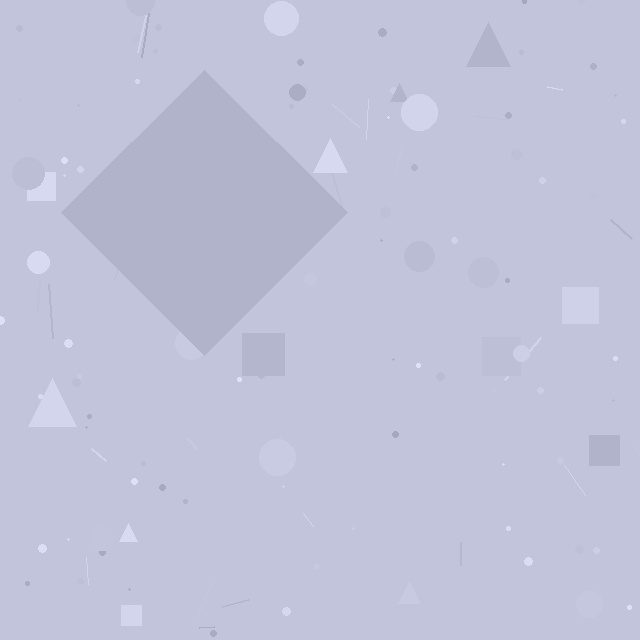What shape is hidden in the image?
A diamond is hidden in the image.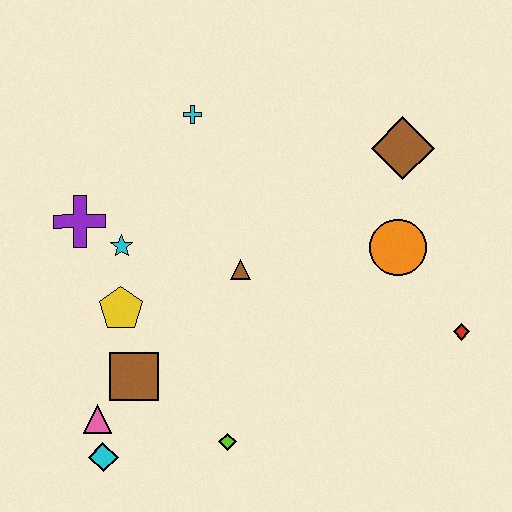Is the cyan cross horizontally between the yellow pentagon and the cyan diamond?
No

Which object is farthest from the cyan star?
The red diamond is farthest from the cyan star.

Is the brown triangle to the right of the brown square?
Yes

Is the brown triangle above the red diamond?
Yes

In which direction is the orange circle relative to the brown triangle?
The orange circle is to the right of the brown triangle.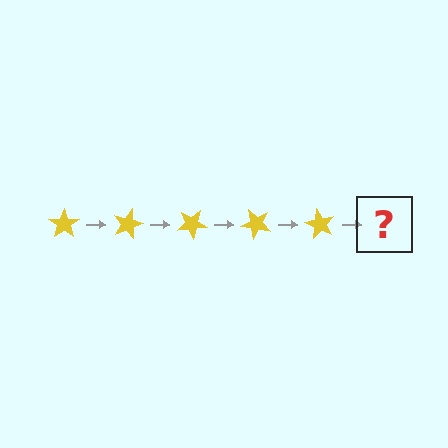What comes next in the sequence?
The next element should be a yellow star rotated 75 degrees.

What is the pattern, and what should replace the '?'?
The pattern is that the star rotates 15 degrees each step. The '?' should be a yellow star rotated 75 degrees.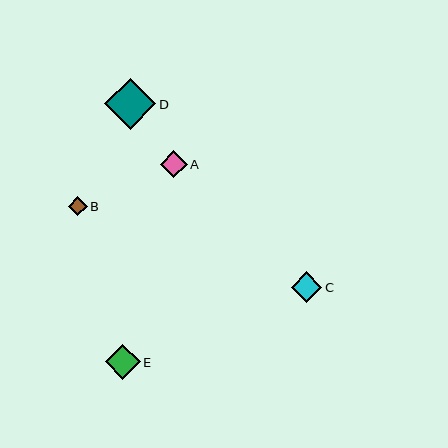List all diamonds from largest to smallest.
From largest to smallest: D, E, C, A, B.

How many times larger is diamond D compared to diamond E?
Diamond D is approximately 1.5 times the size of diamond E.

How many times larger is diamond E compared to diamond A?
Diamond E is approximately 1.3 times the size of diamond A.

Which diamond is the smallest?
Diamond B is the smallest with a size of approximately 19 pixels.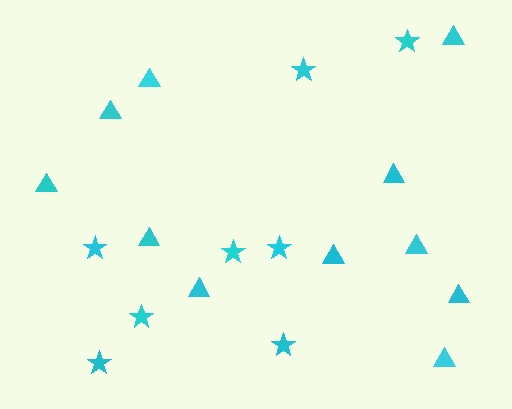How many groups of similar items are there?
There are 2 groups: one group of triangles (11) and one group of stars (8).